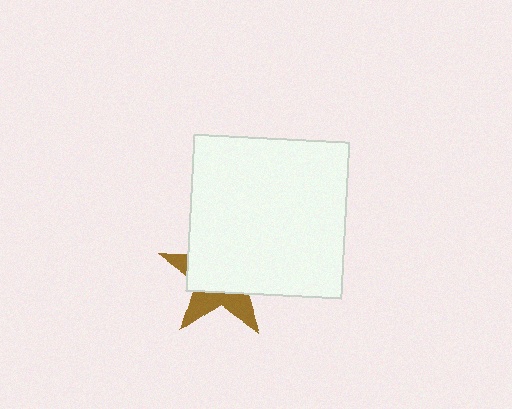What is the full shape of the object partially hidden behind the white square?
The partially hidden object is a brown star.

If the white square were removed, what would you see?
You would see the complete brown star.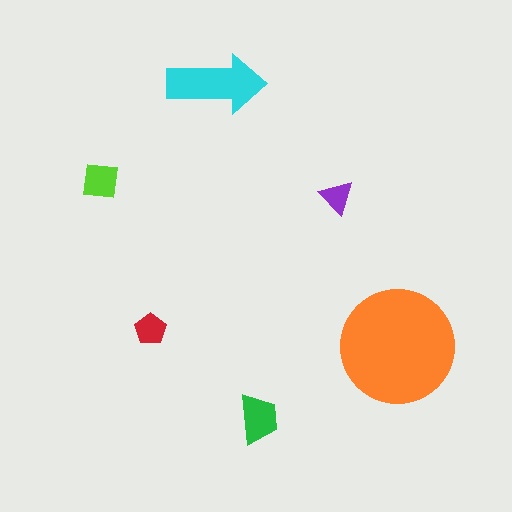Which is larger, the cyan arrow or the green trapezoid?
The cyan arrow.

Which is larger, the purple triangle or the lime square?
The lime square.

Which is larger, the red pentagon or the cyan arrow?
The cyan arrow.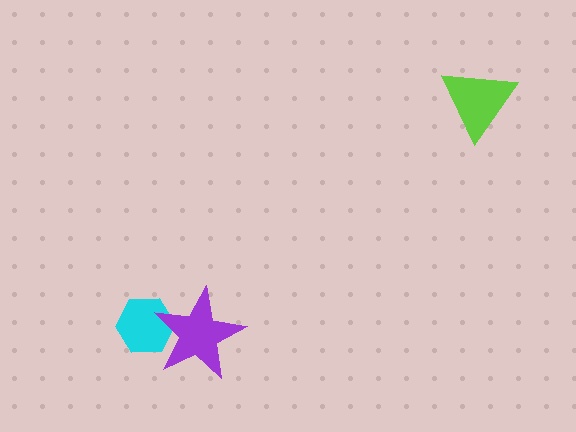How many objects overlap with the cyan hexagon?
1 object overlaps with the cyan hexagon.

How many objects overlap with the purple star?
1 object overlaps with the purple star.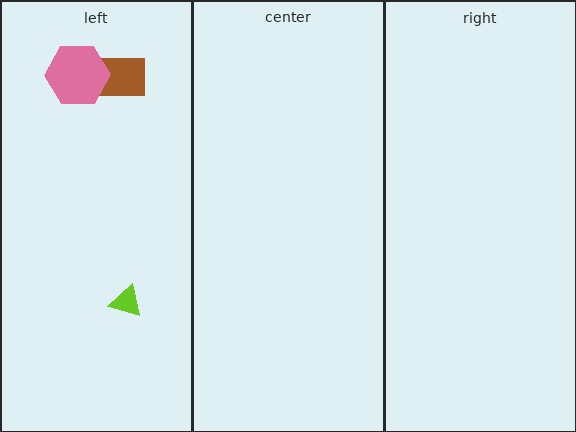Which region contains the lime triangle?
The left region.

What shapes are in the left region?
The brown rectangle, the lime triangle, the pink hexagon.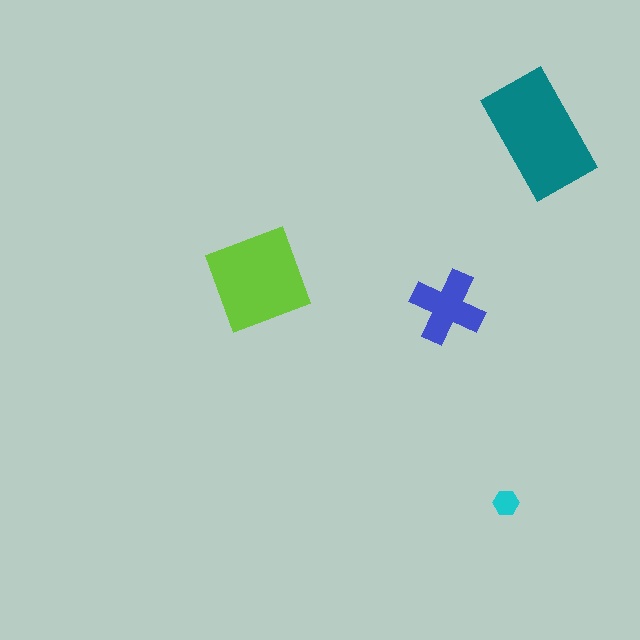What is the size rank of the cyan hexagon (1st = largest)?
4th.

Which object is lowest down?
The cyan hexagon is bottommost.